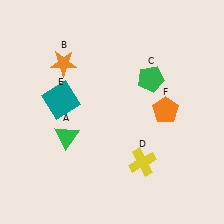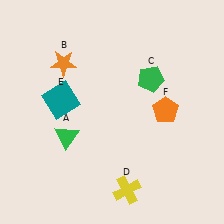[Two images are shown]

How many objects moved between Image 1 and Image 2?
1 object moved between the two images.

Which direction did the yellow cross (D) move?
The yellow cross (D) moved down.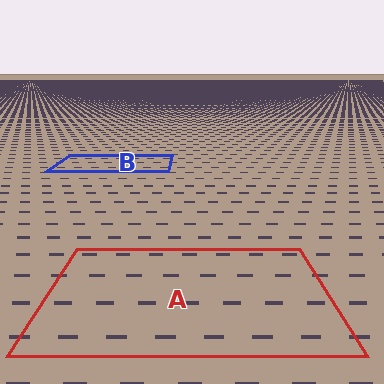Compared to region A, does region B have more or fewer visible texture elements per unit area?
Region B has more texture elements per unit area — they are packed more densely because it is farther away.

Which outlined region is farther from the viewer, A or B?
Region B is farther from the viewer — the texture elements inside it appear smaller and more densely packed.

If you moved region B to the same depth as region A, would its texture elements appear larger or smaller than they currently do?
They would appear larger. At a closer depth, the same texture elements are projected at a bigger on-screen size.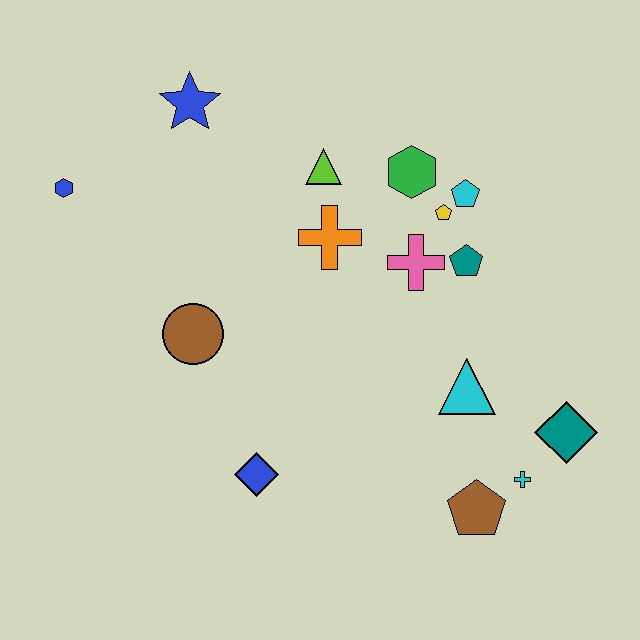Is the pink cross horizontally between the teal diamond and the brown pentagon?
No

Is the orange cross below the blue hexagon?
Yes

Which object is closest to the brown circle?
The blue diamond is closest to the brown circle.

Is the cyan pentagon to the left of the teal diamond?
Yes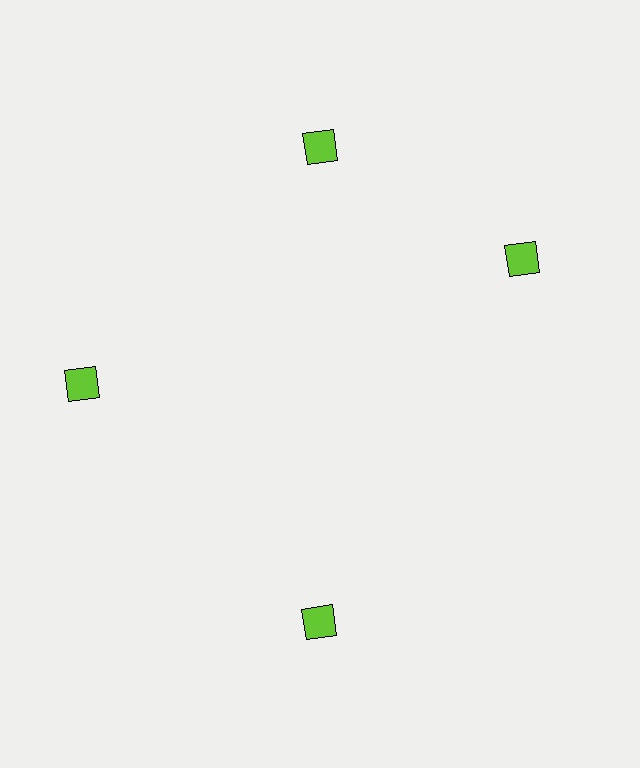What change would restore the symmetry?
The symmetry would be restored by rotating it back into even spacing with its neighbors so that all 4 diamonds sit at equal angles and equal distance from the center.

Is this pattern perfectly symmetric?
No. The 4 lime diamonds are arranged in a ring, but one element near the 3 o'clock position is rotated out of alignment along the ring, breaking the 4-fold rotational symmetry.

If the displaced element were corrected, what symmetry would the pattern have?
It would have 4-fold rotational symmetry — the pattern would map onto itself every 90 degrees.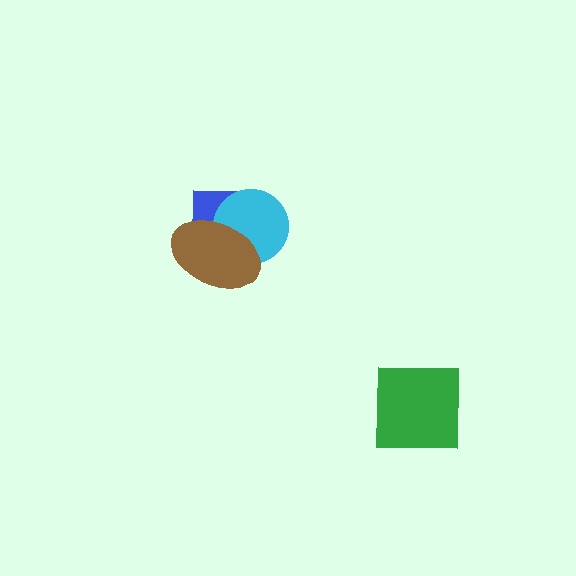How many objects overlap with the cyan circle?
2 objects overlap with the cyan circle.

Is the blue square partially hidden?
Yes, it is partially covered by another shape.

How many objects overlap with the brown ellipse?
2 objects overlap with the brown ellipse.